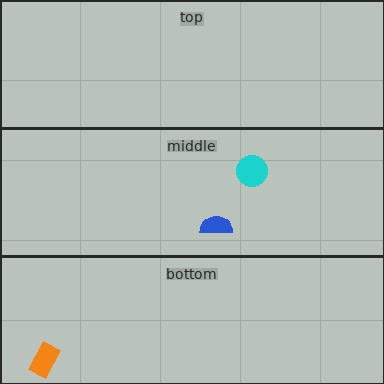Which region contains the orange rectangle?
The bottom region.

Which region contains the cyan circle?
The middle region.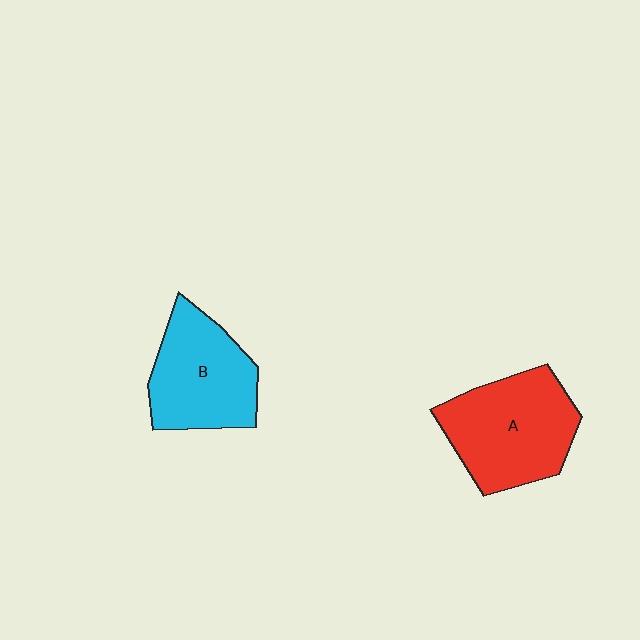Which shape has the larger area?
Shape A (red).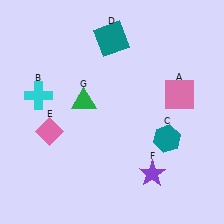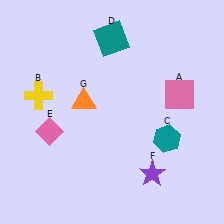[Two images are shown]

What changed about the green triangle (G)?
In Image 1, G is green. In Image 2, it changed to orange.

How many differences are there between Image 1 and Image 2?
There are 2 differences between the two images.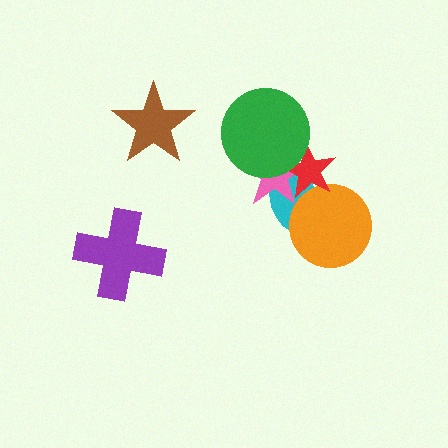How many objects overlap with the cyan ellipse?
4 objects overlap with the cyan ellipse.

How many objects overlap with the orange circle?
2 objects overlap with the orange circle.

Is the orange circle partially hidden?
Yes, it is partially covered by another shape.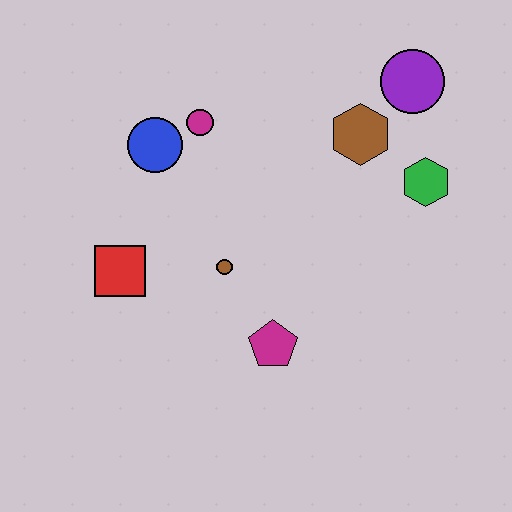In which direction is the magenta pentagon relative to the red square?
The magenta pentagon is to the right of the red square.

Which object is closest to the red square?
The brown circle is closest to the red square.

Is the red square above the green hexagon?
No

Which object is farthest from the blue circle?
The green hexagon is farthest from the blue circle.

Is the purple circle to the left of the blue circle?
No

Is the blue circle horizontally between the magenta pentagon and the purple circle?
No